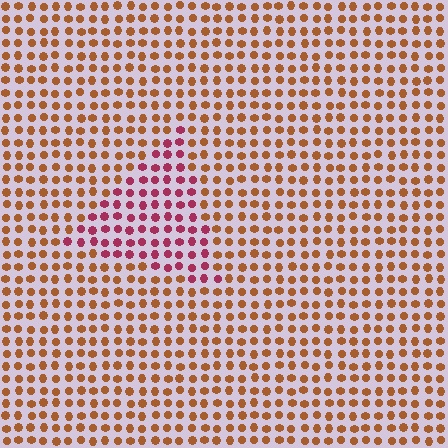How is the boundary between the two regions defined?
The boundary is defined purely by a slight shift in hue (about 46 degrees). Spacing, size, and orientation are identical on both sides.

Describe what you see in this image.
The image is filled with small brown elements in a uniform arrangement. A triangle-shaped region is visible where the elements are tinted to a slightly different hue, forming a subtle color boundary.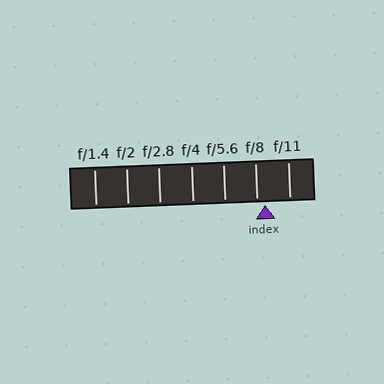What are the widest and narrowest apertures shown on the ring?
The widest aperture shown is f/1.4 and the narrowest is f/11.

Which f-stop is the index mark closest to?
The index mark is closest to f/8.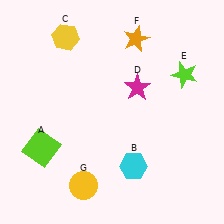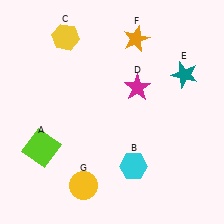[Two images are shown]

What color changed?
The star (E) changed from lime in Image 1 to teal in Image 2.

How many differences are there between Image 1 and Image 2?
There is 1 difference between the two images.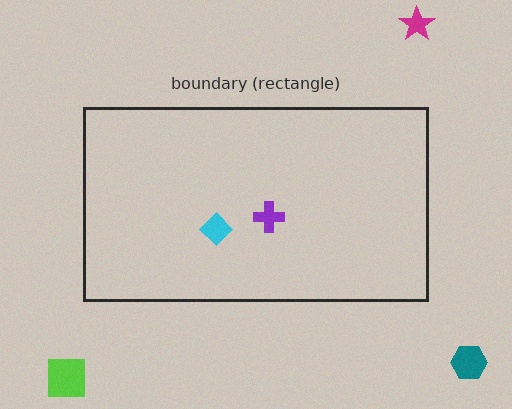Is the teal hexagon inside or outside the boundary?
Outside.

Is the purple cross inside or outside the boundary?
Inside.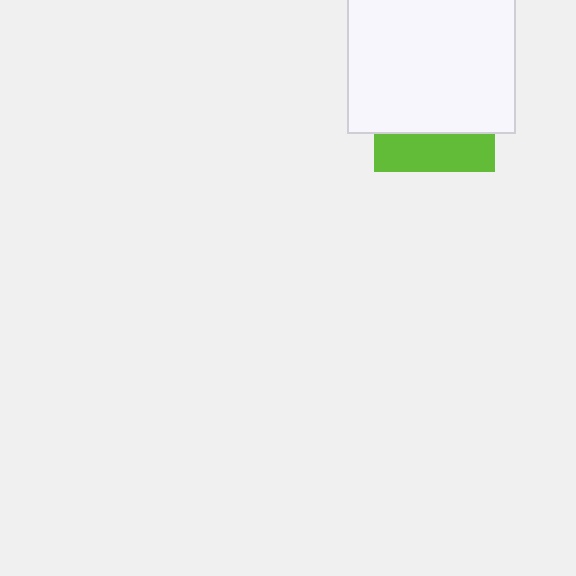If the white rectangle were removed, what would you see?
You would see the complete lime square.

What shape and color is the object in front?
The object in front is a white rectangle.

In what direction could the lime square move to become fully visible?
The lime square could move down. That would shift it out from behind the white rectangle entirely.